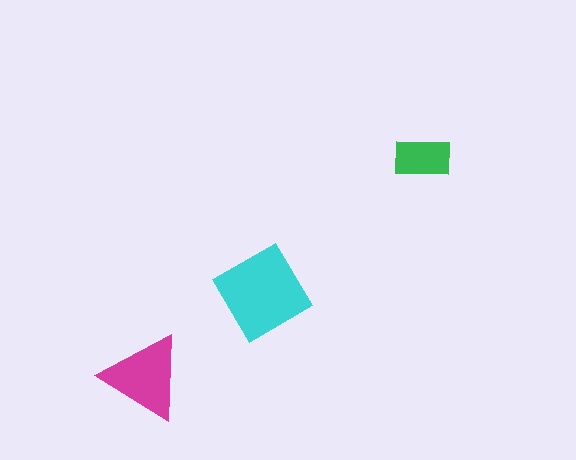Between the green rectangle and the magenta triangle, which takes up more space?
The magenta triangle.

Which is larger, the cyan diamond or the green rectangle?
The cyan diamond.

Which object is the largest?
The cyan diamond.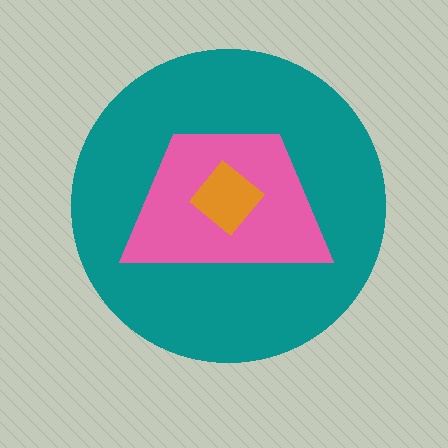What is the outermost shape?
The teal circle.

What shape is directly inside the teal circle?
The pink trapezoid.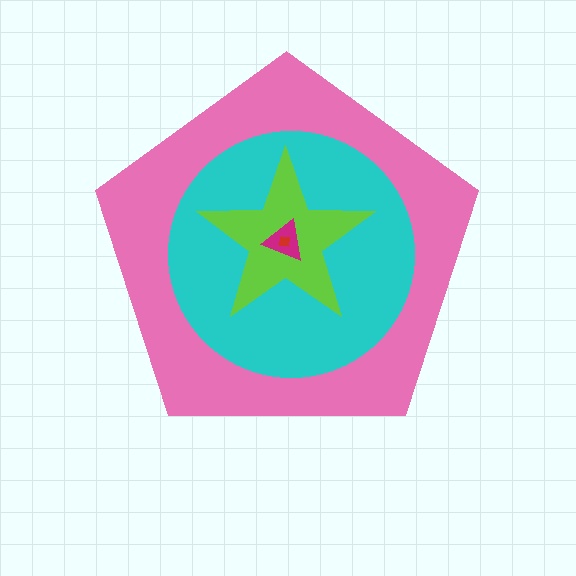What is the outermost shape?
The pink pentagon.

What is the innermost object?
The red square.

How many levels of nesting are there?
5.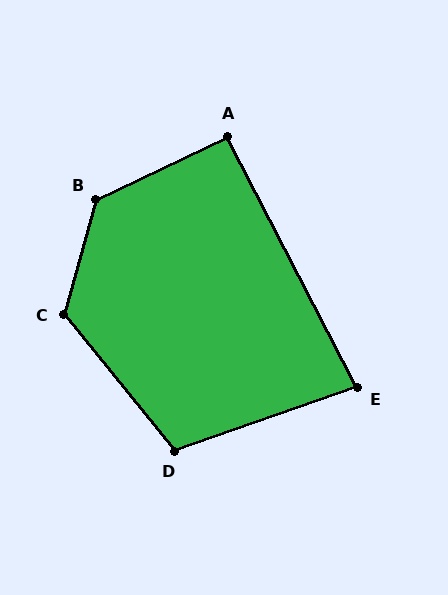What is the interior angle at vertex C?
Approximately 125 degrees (obtuse).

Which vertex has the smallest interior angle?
E, at approximately 82 degrees.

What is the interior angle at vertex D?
Approximately 110 degrees (obtuse).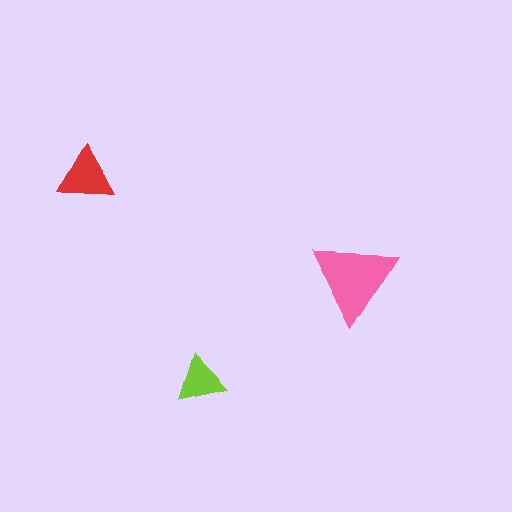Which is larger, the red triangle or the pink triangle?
The pink one.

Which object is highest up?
The red triangle is topmost.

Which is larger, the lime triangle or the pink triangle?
The pink one.